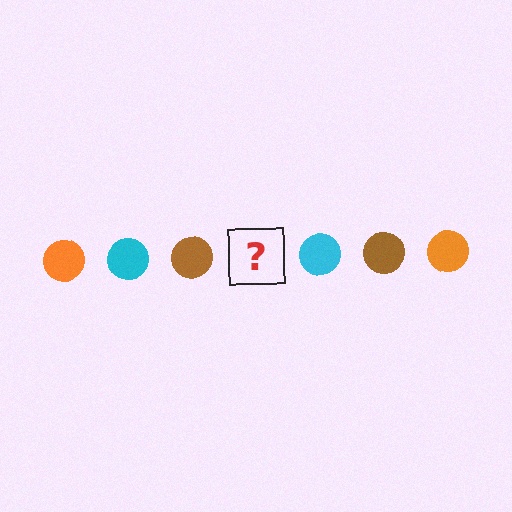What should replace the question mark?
The question mark should be replaced with an orange circle.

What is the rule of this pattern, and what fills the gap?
The rule is that the pattern cycles through orange, cyan, brown circles. The gap should be filled with an orange circle.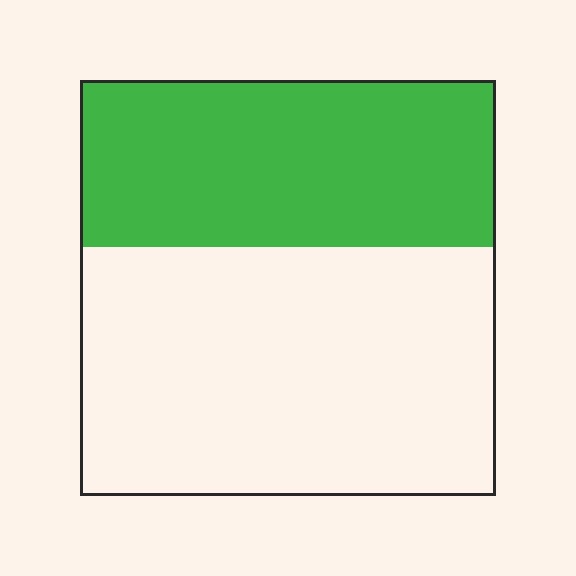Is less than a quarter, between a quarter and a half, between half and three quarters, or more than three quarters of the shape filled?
Between a quarter and a half.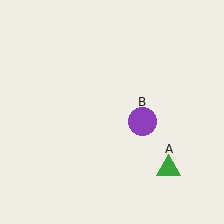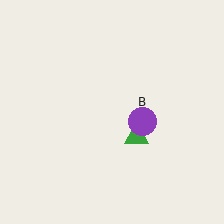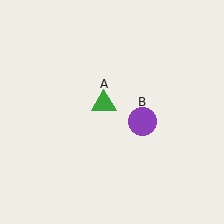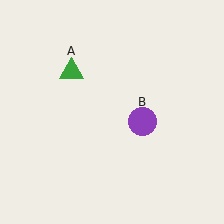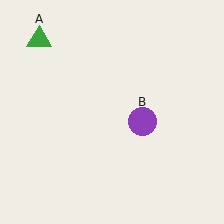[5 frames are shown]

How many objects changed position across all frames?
1 object changed position: green triangle (object A).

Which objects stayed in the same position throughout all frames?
Purple circle (object B) remained stationary.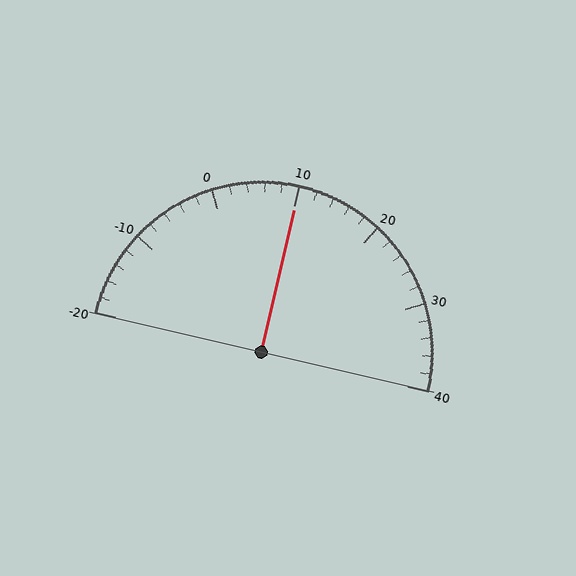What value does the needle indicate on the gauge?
The needle indicates approximately 10.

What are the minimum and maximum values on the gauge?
The gauge ranges from -20 to 40.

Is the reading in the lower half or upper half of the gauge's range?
The reading is in the upper half of the range (-20 to 40).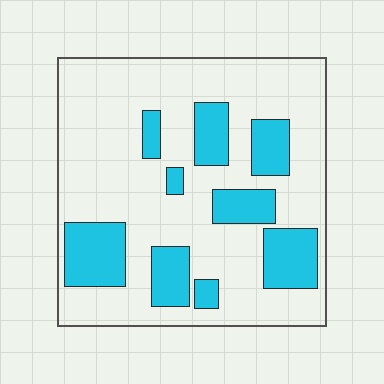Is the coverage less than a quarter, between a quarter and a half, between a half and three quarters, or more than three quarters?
Between a quarter and a half.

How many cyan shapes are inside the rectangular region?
9.